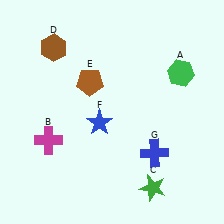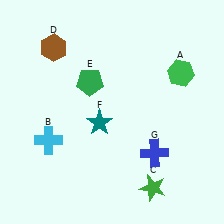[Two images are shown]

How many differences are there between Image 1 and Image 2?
There are 3 differences between the two images.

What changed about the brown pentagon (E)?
In Image 1, E is brown. In Image 2, it changed to green.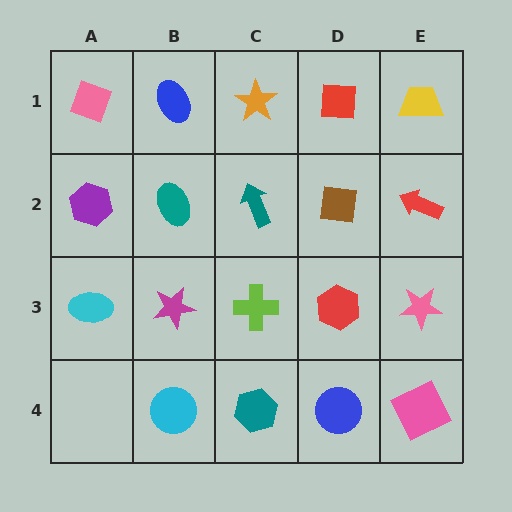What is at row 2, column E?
A red arrow.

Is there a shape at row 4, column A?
No, that cell is empty.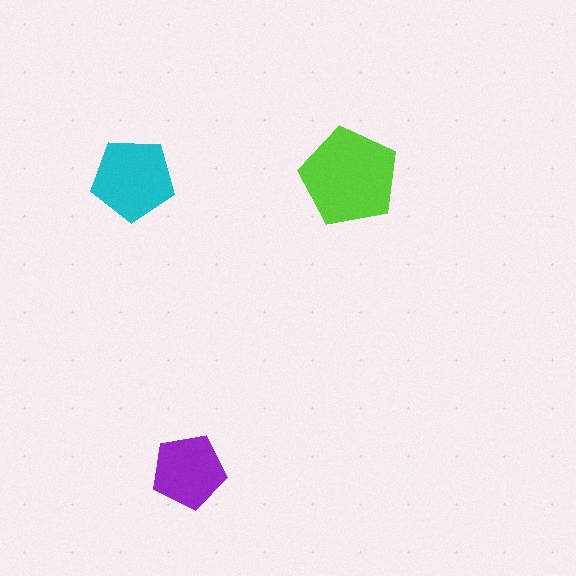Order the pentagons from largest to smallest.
the lime one, the cyan one, the purple one.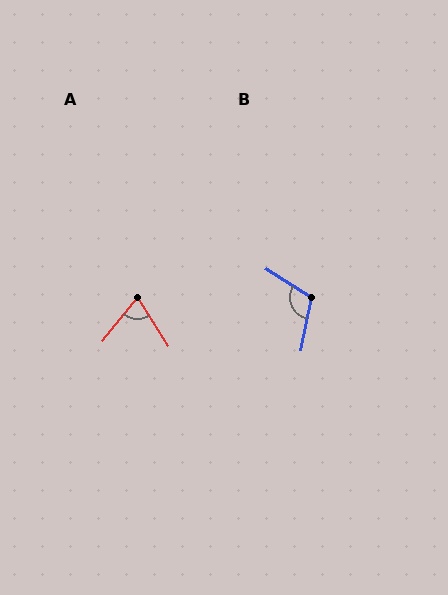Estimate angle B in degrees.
Approximately 111 degrees.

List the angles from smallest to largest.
A (71°), B (111°).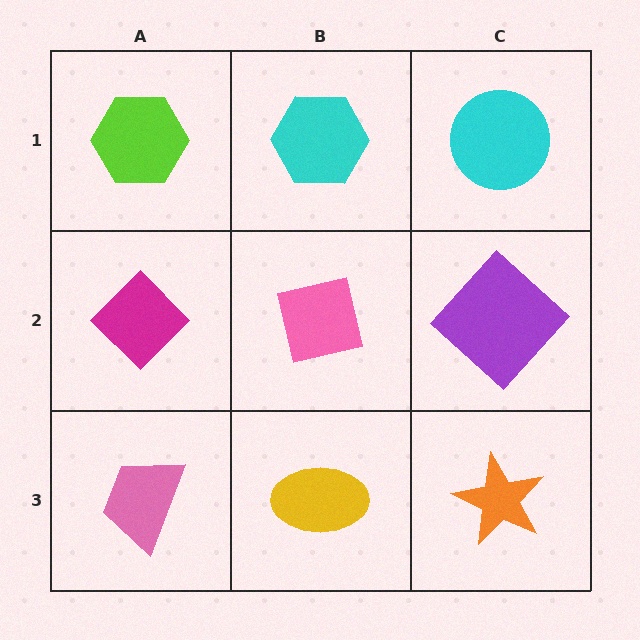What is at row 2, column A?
A magenta diamond.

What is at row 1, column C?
A cyan circle.